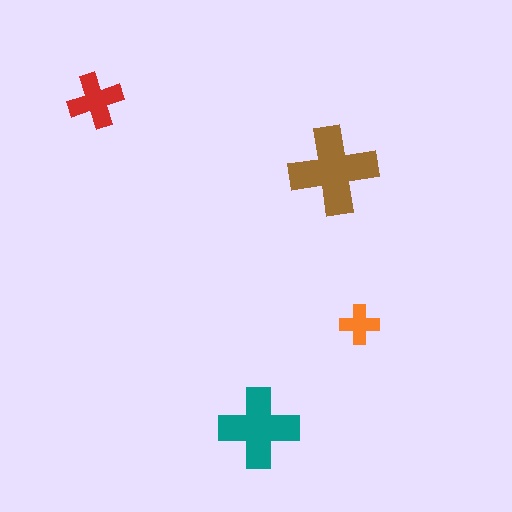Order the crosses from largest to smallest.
the brown one, the teal one, the red one, the orange one.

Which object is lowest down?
The teal cross is bottommost.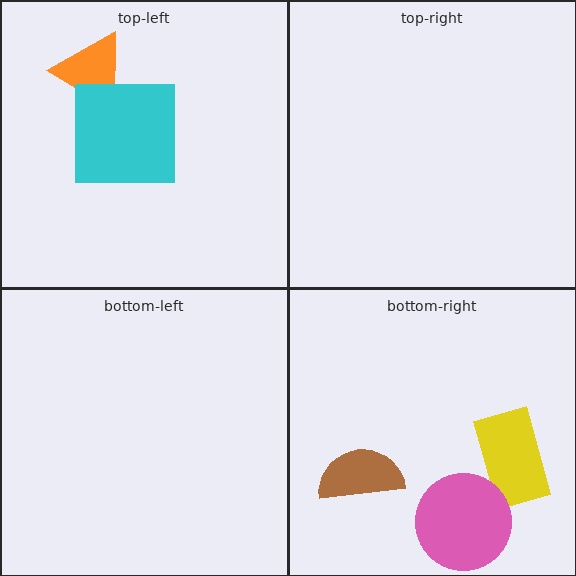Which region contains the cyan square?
The top-left region.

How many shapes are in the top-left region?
2.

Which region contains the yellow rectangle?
The bottom-right region.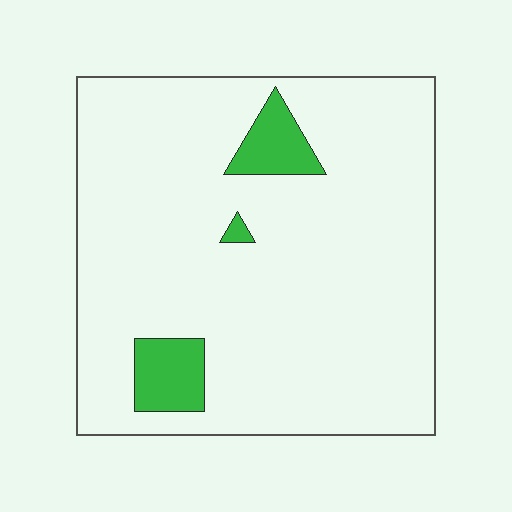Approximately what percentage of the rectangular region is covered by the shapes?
Approximately 10%.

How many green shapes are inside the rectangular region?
3.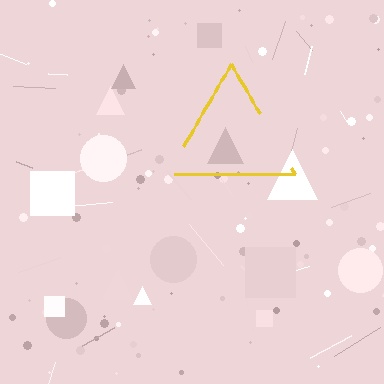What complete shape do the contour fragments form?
The contour fragments form a triangle.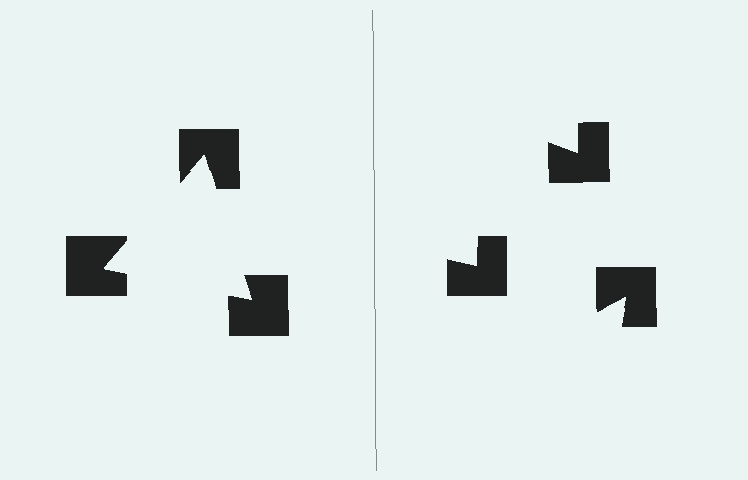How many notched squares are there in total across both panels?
6 — 3 on each side.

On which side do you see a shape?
An illusory triangle appears on the left side. On the right side the wedge cuts are rotated, so no coherent shape forms.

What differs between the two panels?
The notched squares are positioned identically on both sides; only the wedge orientations differ. On the left they align to a triangle; on the right they are misaligned.